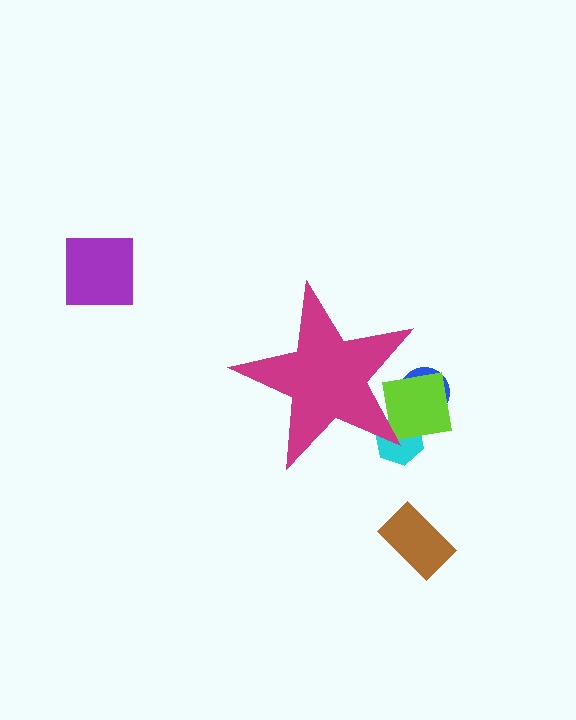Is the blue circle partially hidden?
Yes, the blue circle is partially hidden behind the magenta star.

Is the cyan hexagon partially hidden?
Yes, the cyan hexagon is partially hidden behind the magenta star.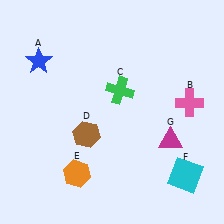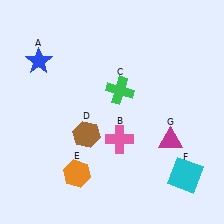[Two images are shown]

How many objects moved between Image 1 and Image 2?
1 object moved between the two images.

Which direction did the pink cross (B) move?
The pink cross (B) moved left.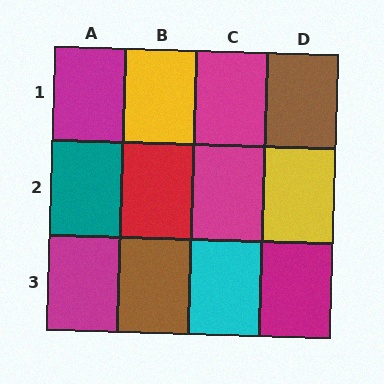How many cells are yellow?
2 cells are yellow.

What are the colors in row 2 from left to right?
Teal, red, magenta, yellow.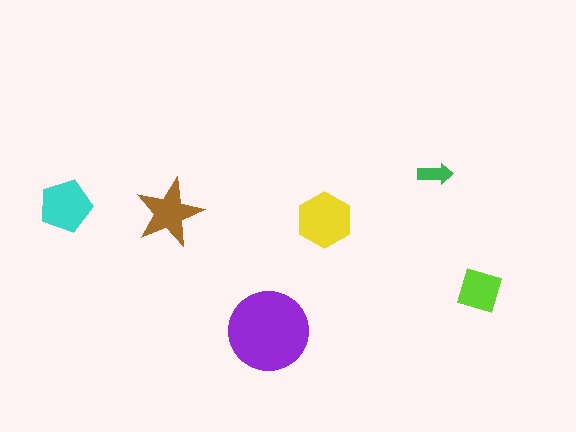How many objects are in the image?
There are 6 objects in the image.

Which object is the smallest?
The green arrow.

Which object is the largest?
The purple circle.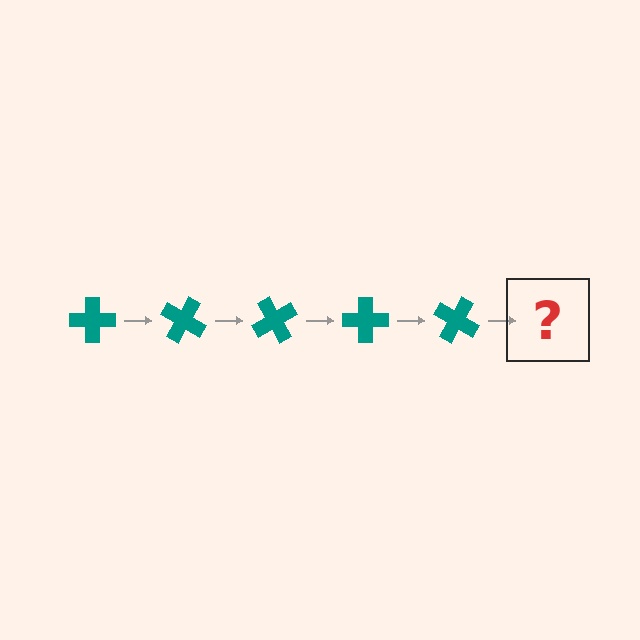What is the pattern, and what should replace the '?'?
The pattern is that the cross rotates 30 degrees each step. The '?' should be a teal cross rotated 150 degrees.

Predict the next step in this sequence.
The next step is a teal cross rotated 150 degrees.